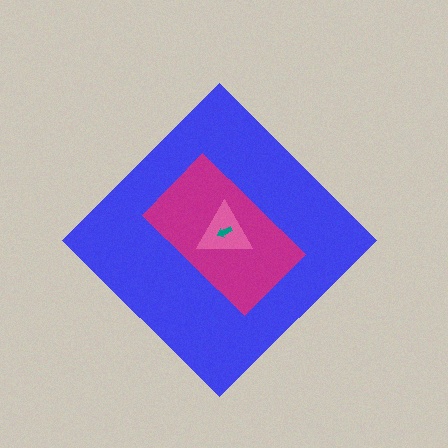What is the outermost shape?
The blue diamond.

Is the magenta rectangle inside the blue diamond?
Yes.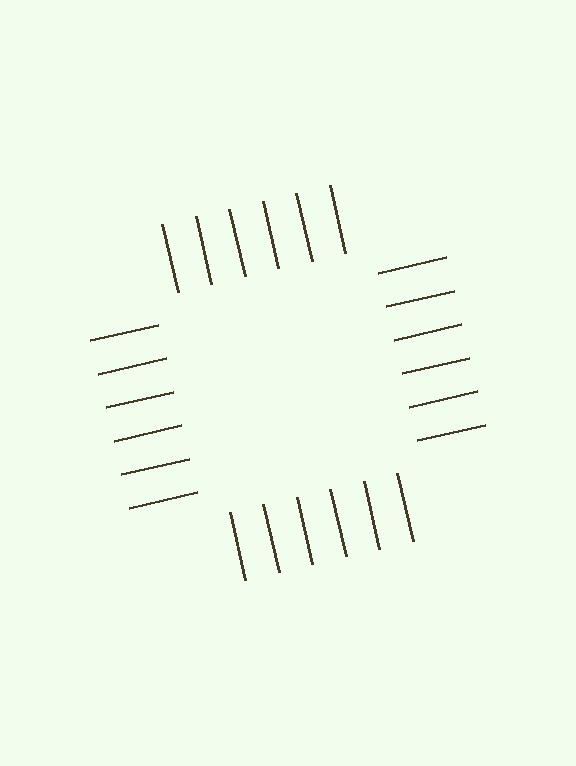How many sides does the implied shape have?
4 sides — the line-ends trace a square.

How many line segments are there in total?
24 — 6 along each of the 4 edges.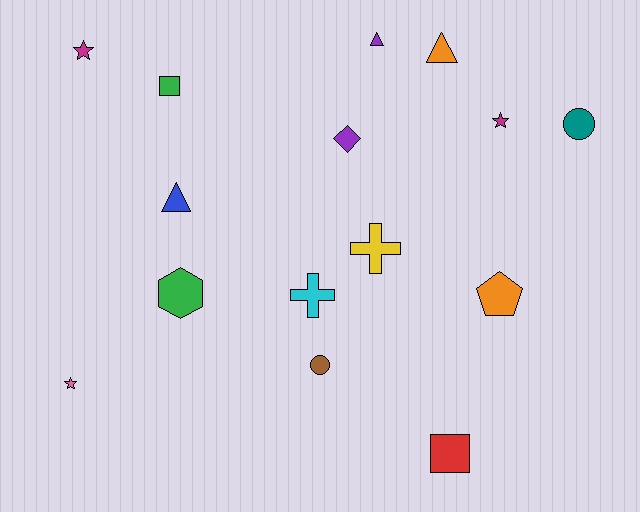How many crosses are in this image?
There are 2 crosses.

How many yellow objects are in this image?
There is 1 yellow object.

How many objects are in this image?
There are 15 objects.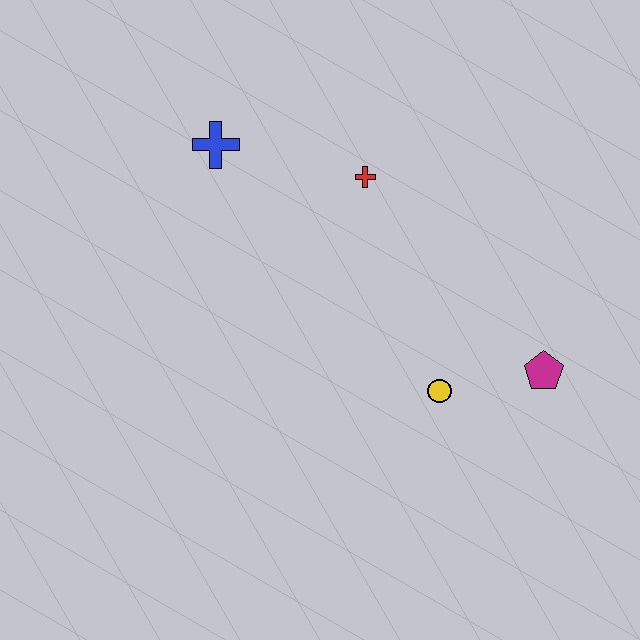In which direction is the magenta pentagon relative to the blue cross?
The magenta pentagon is to the right of the blue cross.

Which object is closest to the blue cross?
The red cross is closest to the blue cross.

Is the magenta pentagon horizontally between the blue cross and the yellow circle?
No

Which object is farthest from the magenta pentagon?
The blue cross is farthest from the magenta pentagon.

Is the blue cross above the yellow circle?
Yes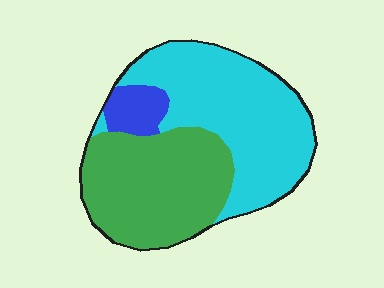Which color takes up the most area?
Cyan, at roughly 50%.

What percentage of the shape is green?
Green covers 43% of the shape.